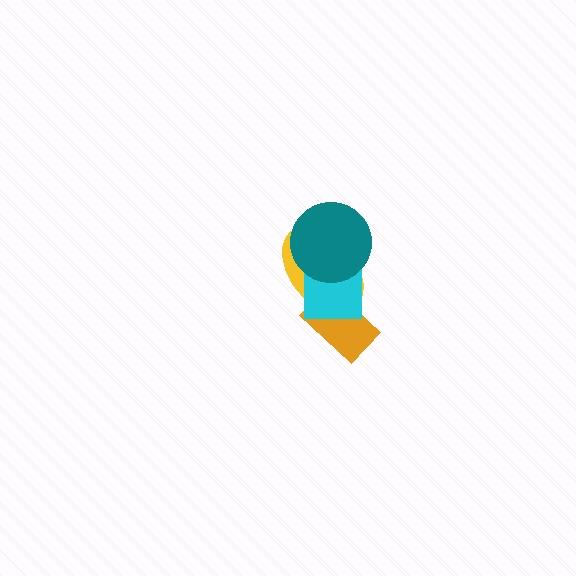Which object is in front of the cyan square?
The teal circle is in front of the cyan square.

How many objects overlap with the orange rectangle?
2 objects overlap with the orange rectangle.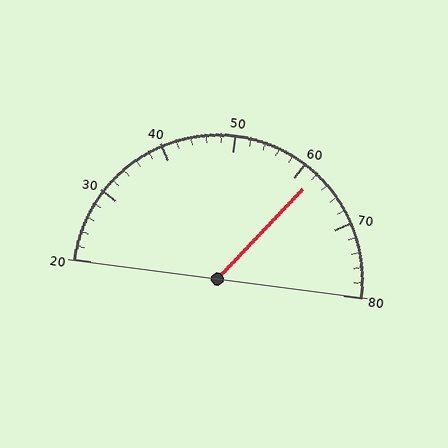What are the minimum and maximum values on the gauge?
The gauge ranges from 20 to 80.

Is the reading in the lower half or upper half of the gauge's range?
The reading is in the upper half of the range (20 to 80).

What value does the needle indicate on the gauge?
The needle indicates approximately 62.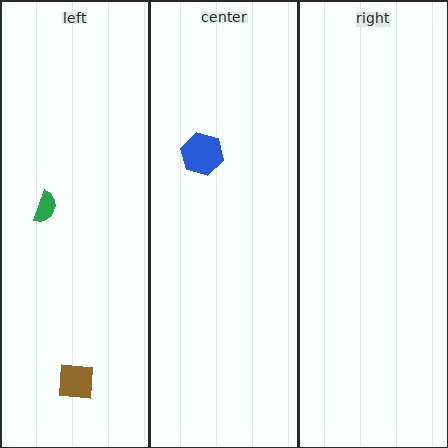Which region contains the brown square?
The left region.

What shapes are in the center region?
The blue hexagon.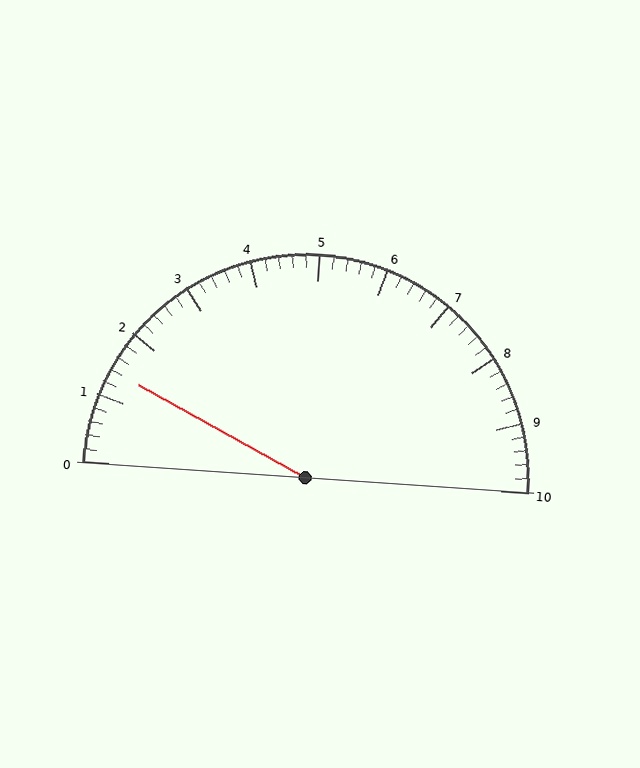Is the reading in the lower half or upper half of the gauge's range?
The reading is in the lower half of the range (0 to 10).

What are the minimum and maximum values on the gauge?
The gauge ranges from 0 to 10.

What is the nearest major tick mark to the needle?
The nearest major tick mark is 1.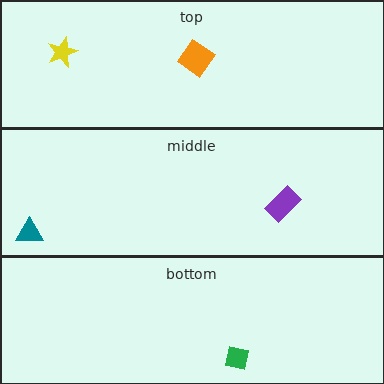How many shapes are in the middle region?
2.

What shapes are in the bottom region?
The green square.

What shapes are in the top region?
The yellow star, the orange diamond.